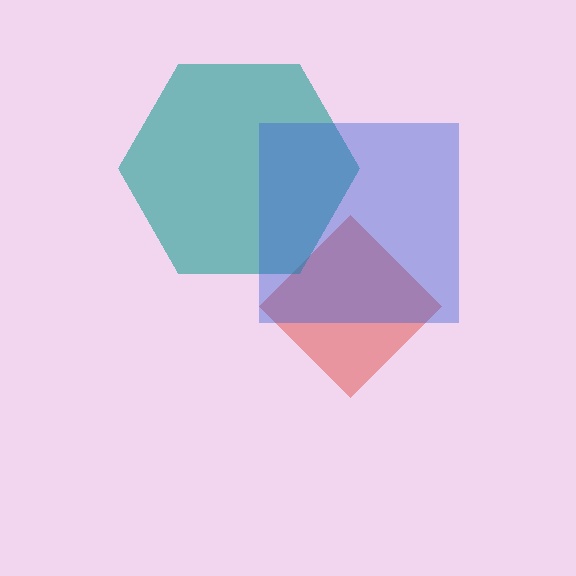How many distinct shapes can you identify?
There are 3 distinct shapes: a red diamond, a teal hexagon, a blue square.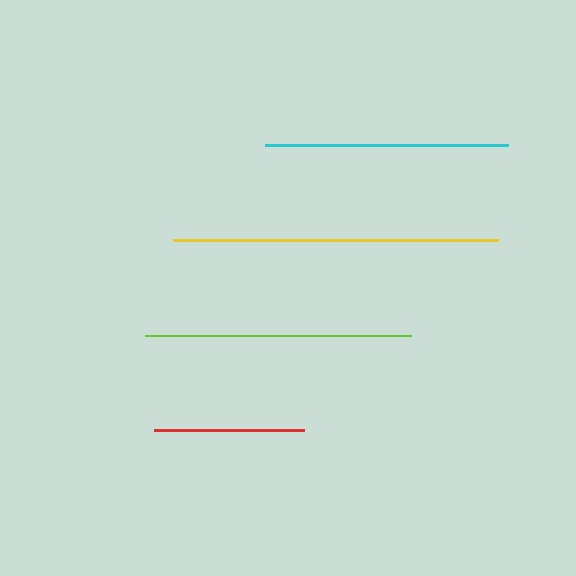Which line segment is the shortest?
The red line is the shortest at approximately 150 pixels.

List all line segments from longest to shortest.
From longest to shortest: yellow, lime, cyan, red.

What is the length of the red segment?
The red segment is approximately 150 pixels long.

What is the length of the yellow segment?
The yellow segment is approximately 325 pixels long.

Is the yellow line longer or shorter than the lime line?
The yellow line is longer than the lime line.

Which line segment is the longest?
The yellow line is the longest at approximately 325 pixels.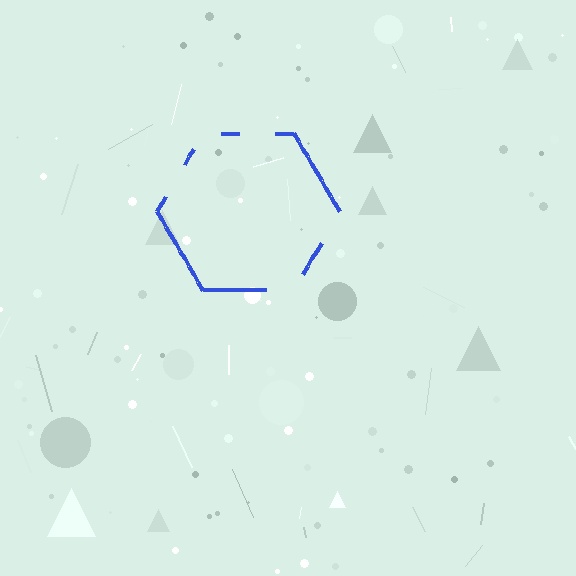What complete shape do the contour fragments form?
The contour fragments form a hexagon.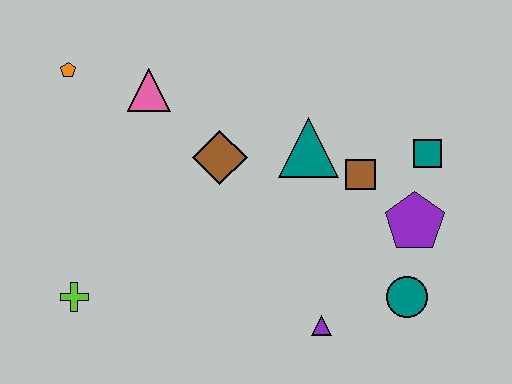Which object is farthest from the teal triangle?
The lime cross is farthest from the teal triangle.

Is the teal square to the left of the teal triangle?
No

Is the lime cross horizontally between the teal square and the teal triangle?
No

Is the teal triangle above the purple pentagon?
Yes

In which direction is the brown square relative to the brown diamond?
The brown square is to the right of the brown diamond.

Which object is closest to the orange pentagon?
The pink triangle is closest to the orange pentagon.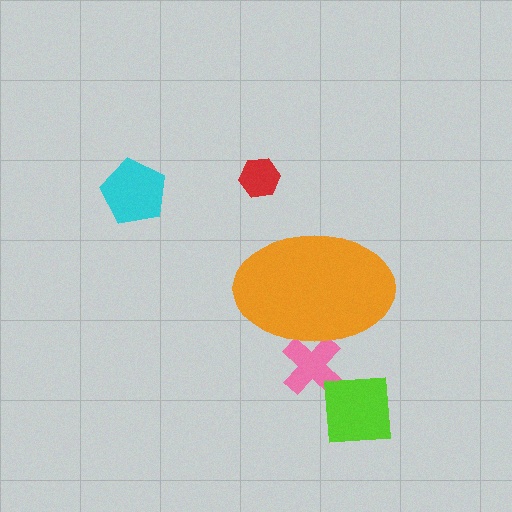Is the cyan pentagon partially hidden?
No, the cyan pentagon is fully visible.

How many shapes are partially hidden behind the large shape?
1 shape is partially hidden.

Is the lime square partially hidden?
No, the lime square is fully visible.